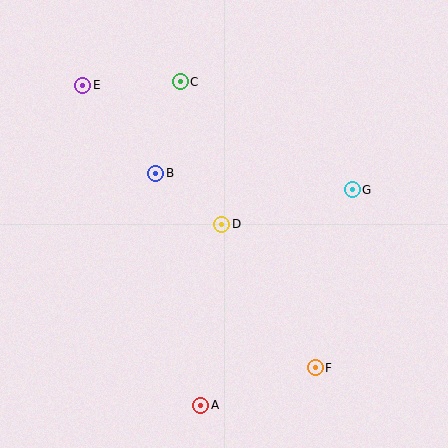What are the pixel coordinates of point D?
Point D is at (222, 224).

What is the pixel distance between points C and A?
The distance between C and A is 324 pixels.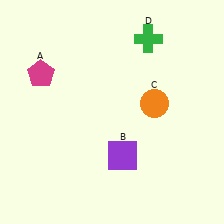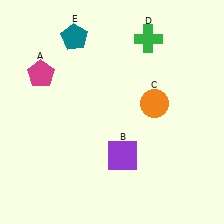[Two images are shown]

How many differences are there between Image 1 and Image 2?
There is 1 difference between the two images.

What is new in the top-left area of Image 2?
A teal pentagon (E) was added in the top-left area of Image 2.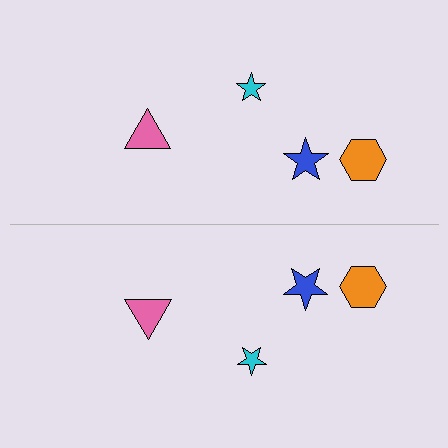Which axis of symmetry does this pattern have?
The pattern has a horizontal axis of symmetry running through the center of the image.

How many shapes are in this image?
There are 8 shapes in this image.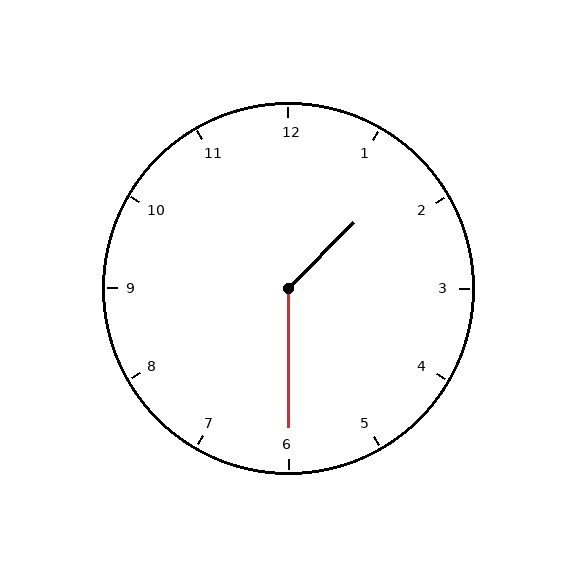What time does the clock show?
1:30.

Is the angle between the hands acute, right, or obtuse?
It is obtuse.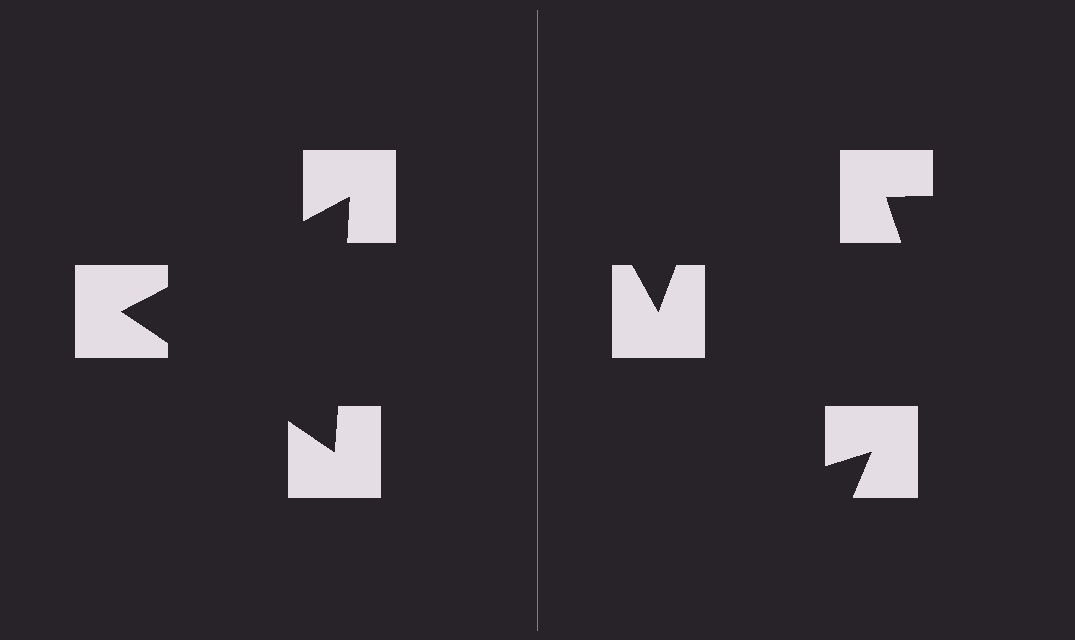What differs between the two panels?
The notched squares are positioned identically on both sides; only the wedge orientations differ. On the left they align to a triangle; on the right they are misaligned.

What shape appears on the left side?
An illusory triangle.